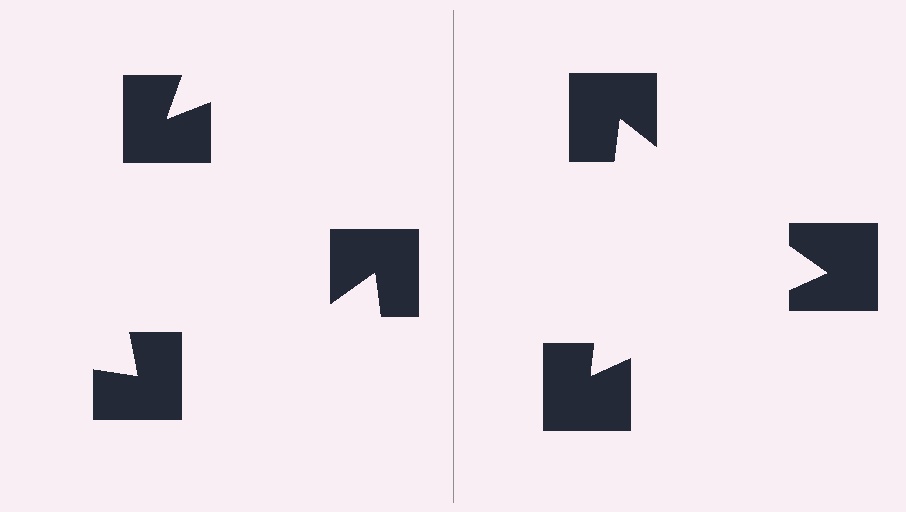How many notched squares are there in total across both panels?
6 — 3 on each side.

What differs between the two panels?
The notched squares are positioned identically on both sides; only the wedge orientations differ. On the right they align to a triangle; on the left they are misaligned.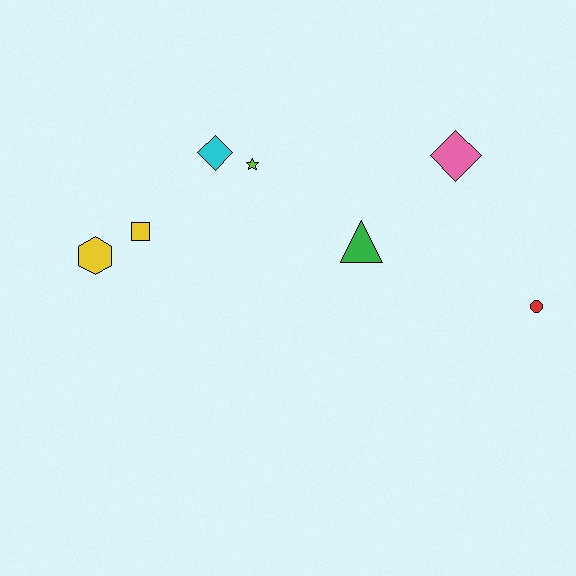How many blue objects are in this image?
There are no blue objects.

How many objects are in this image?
There are 7 objects.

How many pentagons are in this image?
There are no pentagons.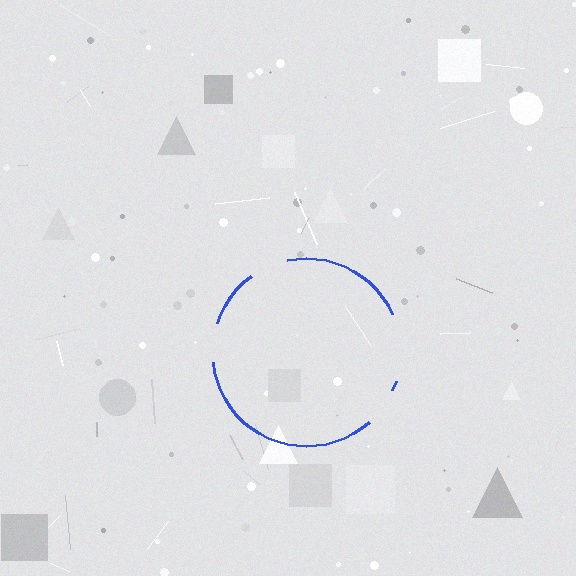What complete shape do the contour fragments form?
The contour fragments form a circle.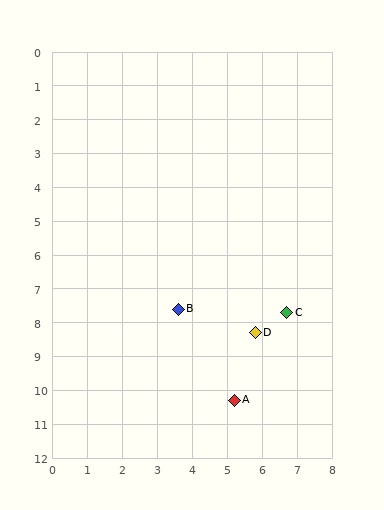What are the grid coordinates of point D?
Point D is at approximately (5.8, 8.3).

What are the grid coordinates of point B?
Point B is at approximately (3.6, 7.6).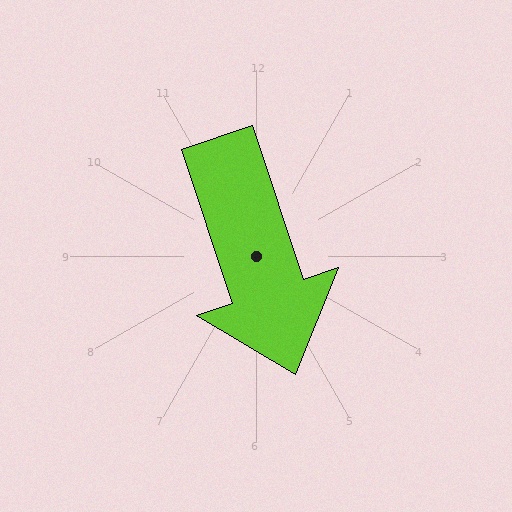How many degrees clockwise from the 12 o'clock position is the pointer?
Approximately 162 degrees.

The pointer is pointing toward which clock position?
Roughly 5 o'clock.